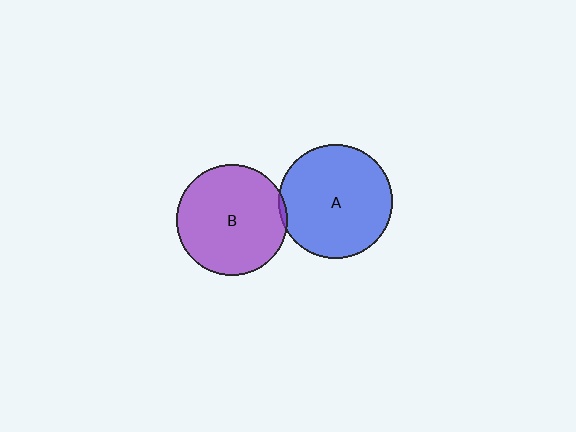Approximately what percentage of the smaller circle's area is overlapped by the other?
Approximately 5%.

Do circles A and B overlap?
Yes.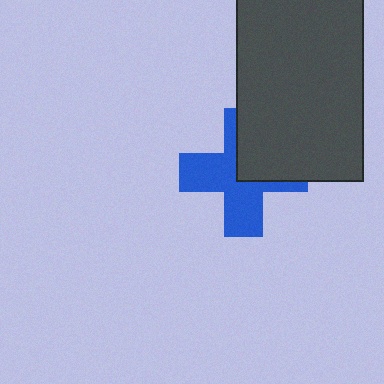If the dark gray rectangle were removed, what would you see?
You would see the complete blue cross.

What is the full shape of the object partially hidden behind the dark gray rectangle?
The partially hidden object is a blue cross.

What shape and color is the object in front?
The object in front is a dark gray rectangle.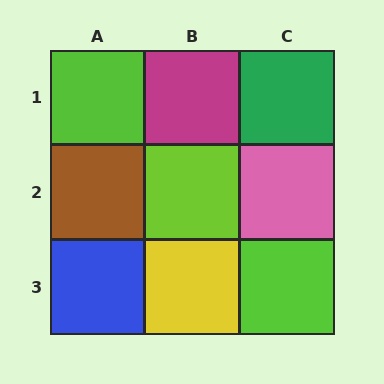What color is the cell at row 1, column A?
Lime.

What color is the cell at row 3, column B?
Yellow.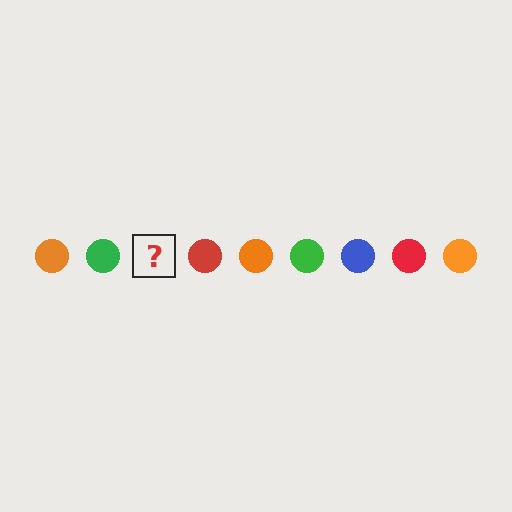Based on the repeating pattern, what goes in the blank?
The blank should be a blue circle.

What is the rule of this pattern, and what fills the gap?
The rule is that the pattern cycles through orange, green, blue, red circles. The gap should be filled with a blue circle.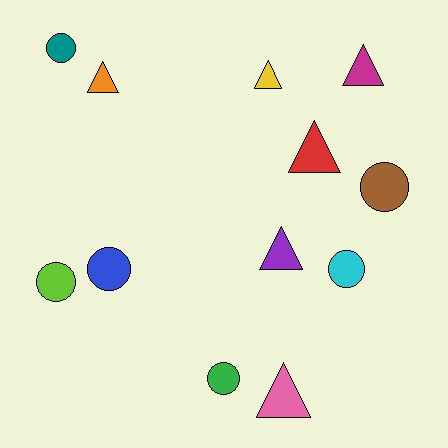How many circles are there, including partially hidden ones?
There are 6 circles.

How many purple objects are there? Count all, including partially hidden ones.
There is 1 purple object.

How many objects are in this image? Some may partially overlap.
There are 12 objects.